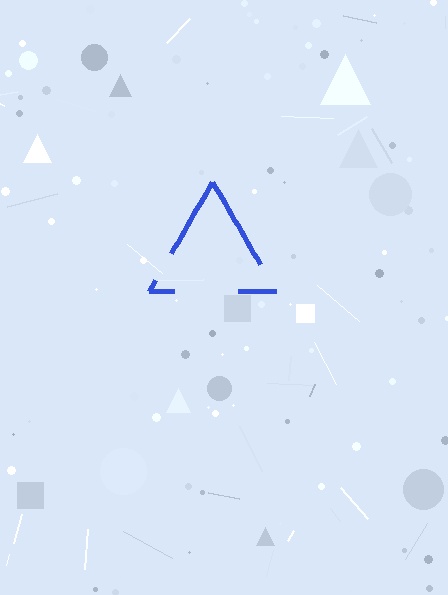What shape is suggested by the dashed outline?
The dashed outline suggests a triangle.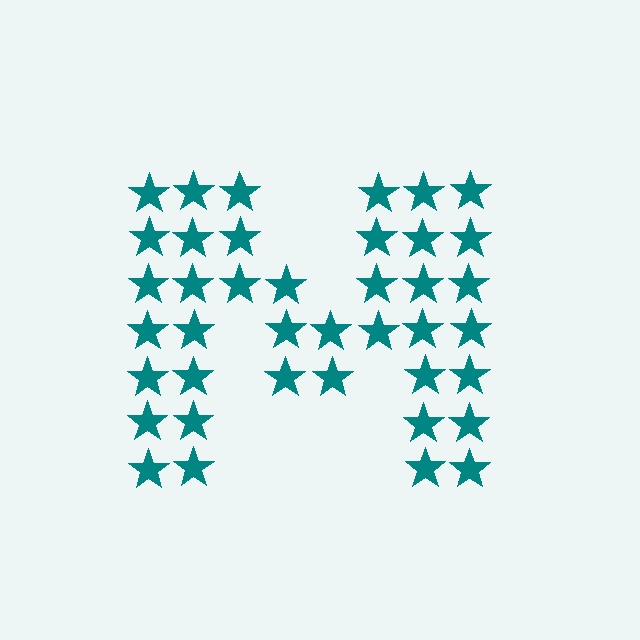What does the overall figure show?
The overall figure shows the letter M.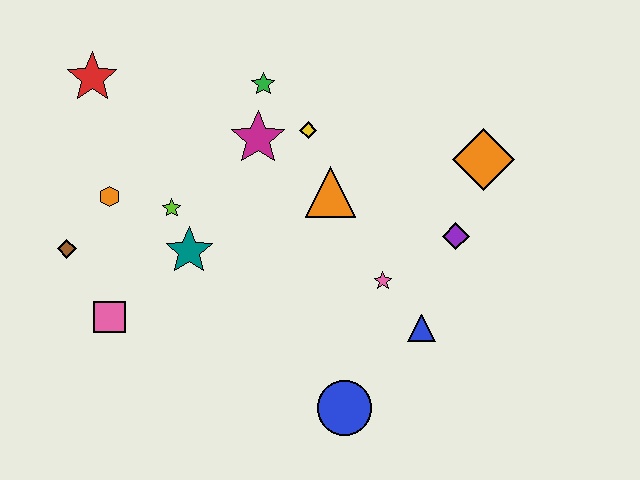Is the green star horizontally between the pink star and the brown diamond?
Yes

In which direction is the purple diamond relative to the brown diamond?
The purple diamond is to the right of the brown diamond.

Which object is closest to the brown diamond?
The orange hexagon is closest to the brown diamond.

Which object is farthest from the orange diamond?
The brown diamond is farthest from the orange diamond.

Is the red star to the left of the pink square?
Yes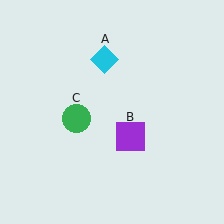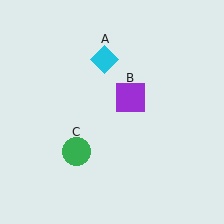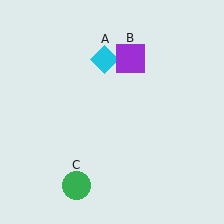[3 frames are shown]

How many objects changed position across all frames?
2 objects changed position: purple square (object B), green circle (object C).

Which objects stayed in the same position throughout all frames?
Cyan diamond (object A) remained stationary.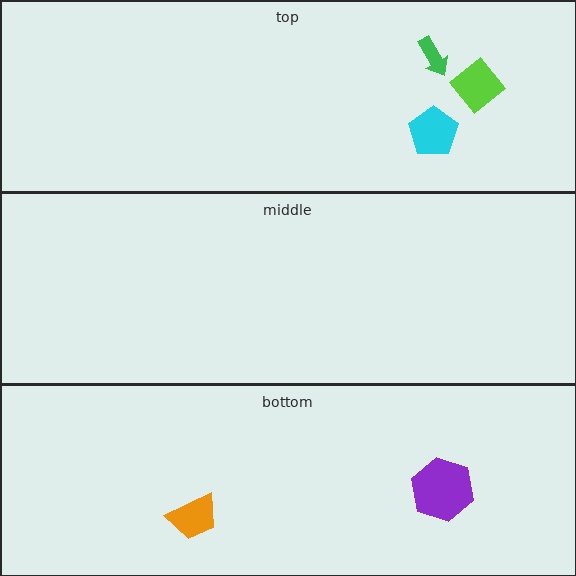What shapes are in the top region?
The cyan pentagon, the green arrow, the lime diamond.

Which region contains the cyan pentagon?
The top region.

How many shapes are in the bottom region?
2.